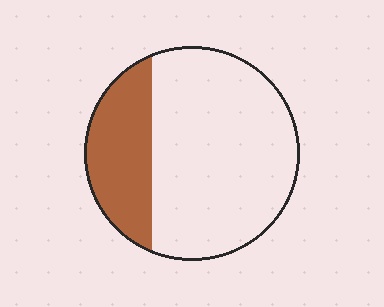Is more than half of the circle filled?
No.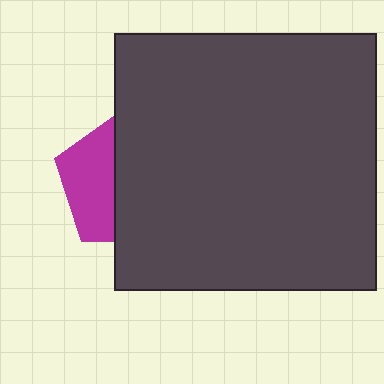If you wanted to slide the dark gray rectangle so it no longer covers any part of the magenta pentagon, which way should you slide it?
Slide it right — that is the most direct way to separate the two shapes.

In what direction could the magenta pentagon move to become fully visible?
The magenta pentagon could move left. That would shift it out from behind the dark gray rectangle entirely.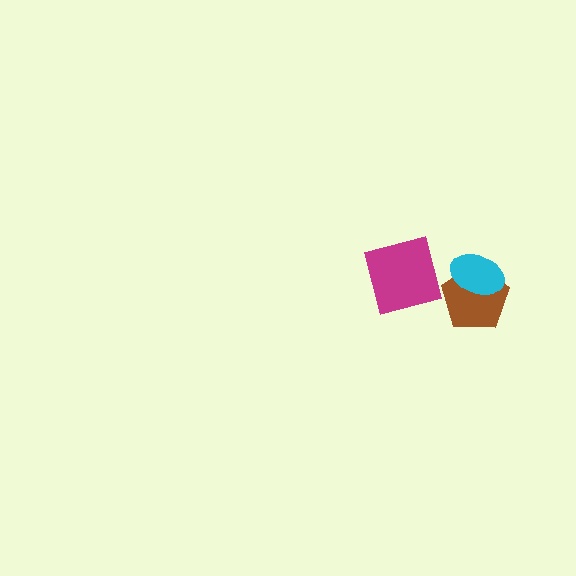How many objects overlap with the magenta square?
0 objects overlap with the magenta square.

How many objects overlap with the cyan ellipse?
1 object overlaps with the cyan ellipse.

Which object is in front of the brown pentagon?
The cyan ellipse is in front of the brown pentagon.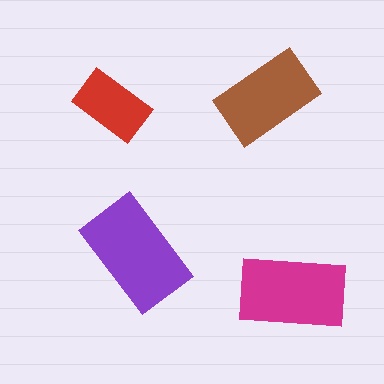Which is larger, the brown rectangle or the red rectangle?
The brown one.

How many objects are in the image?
There are 4 objects in the image.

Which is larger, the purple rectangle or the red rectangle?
The purple one.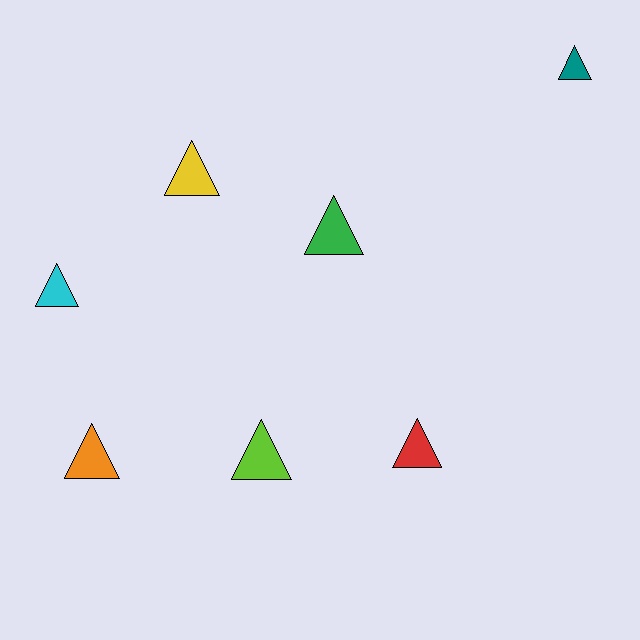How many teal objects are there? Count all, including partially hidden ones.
There is 1 teal object.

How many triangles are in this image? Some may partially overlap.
There are 7 triangles.